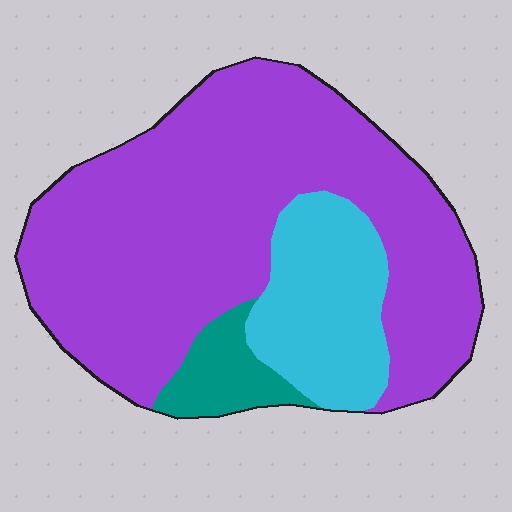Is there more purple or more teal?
Purple.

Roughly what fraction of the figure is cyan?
Cyan covers 20% of the figure.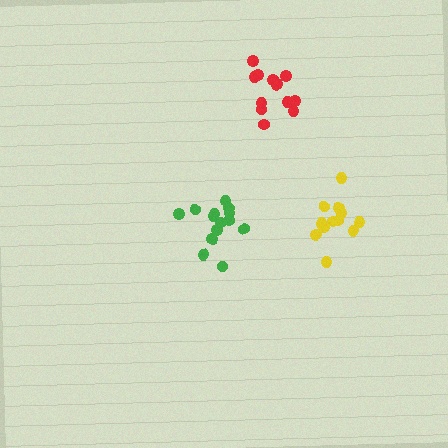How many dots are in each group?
Group 1: 14 dots, Group 2: 12 dots, Group 3: 13 dots (39 total).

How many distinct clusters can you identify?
There are 3 distinct clusters.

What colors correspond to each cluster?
The clusters are colored: green, yellow, red.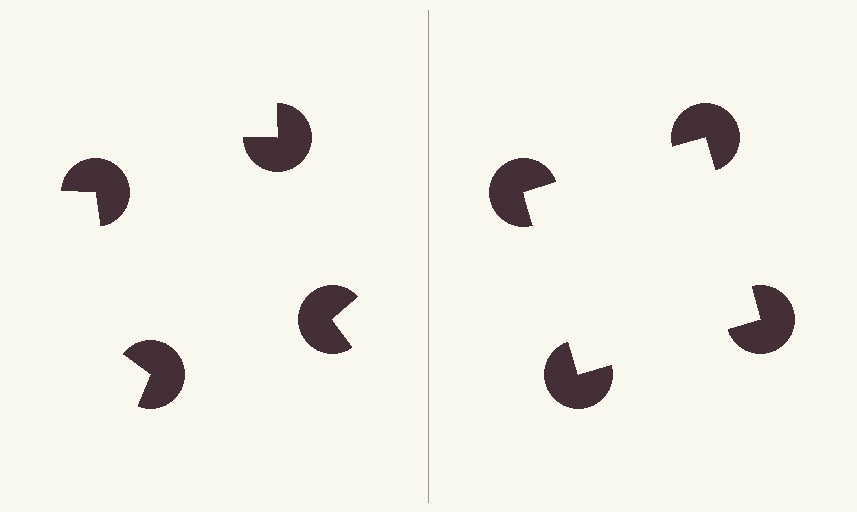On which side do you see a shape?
An illusory square appears on the right side. On the left side the wedge cuts are rotated, so no coherent shape forms.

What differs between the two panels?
The pac-man discs are positioned identically on both sides; only the wedge orientations differ. On the right they align to a square; on the left they are misaligned.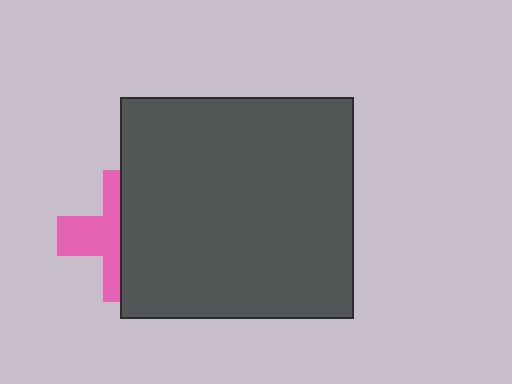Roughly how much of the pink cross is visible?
A small part of it is visible (roughly 44%).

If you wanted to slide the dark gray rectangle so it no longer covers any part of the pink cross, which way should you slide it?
Slide it right — that is the most direct way to separate the two shapes.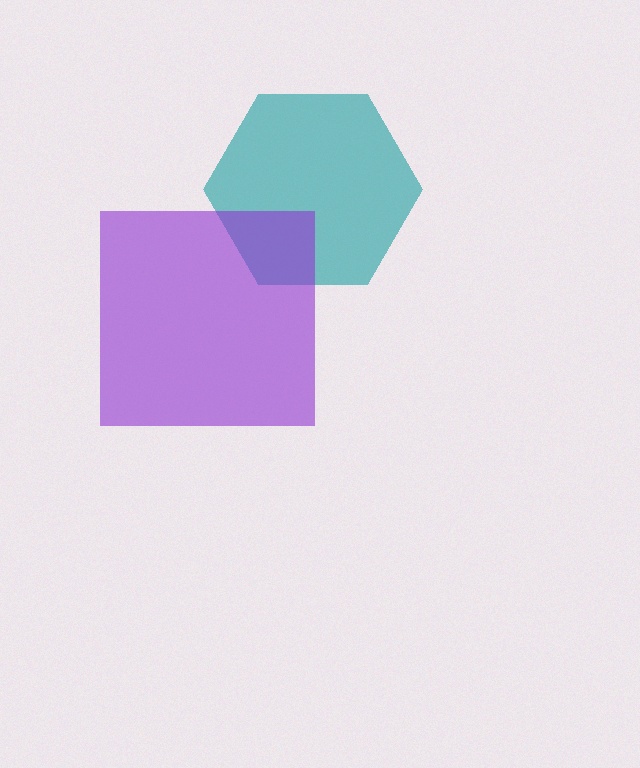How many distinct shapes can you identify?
There are 2 distinct shapes: a teal hexagon, a purple square.